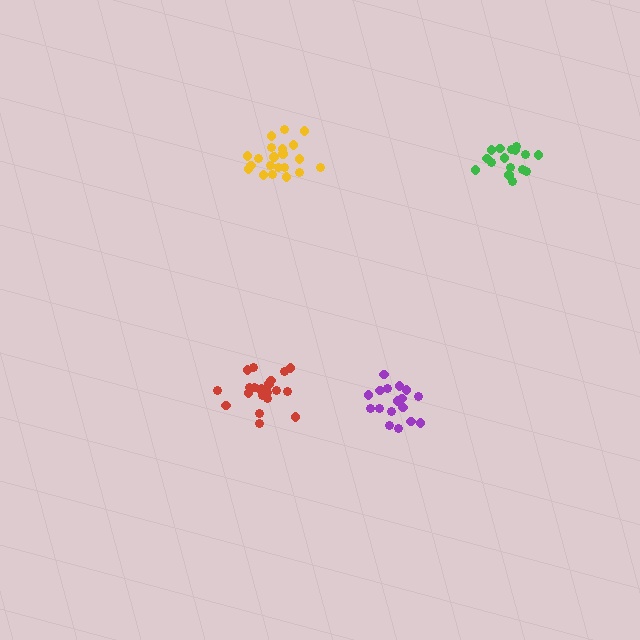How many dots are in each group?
Group 1: 21 dots, Group 2: 17 dots, Group 3: 16 dots, Group 4: 21 dots (75 total).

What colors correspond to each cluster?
The clusters are colored: red, purple, green, yellow.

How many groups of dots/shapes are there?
There are 4 groups.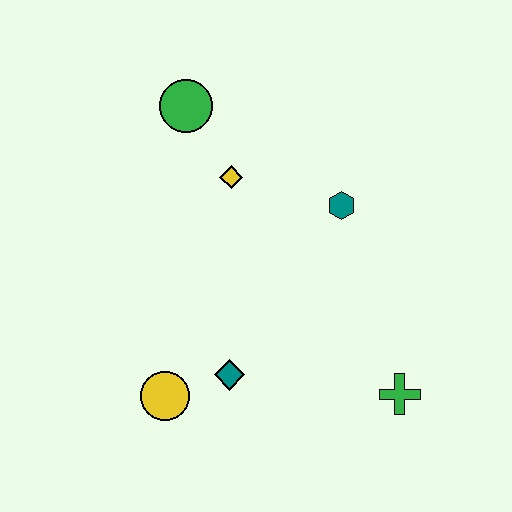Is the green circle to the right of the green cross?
No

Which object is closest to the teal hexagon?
The yellow diamond is closest to the teal hexagon.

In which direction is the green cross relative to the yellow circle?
The green cross is to the right of the yellow circle.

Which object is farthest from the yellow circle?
The green circle is farthest from the yellow circle.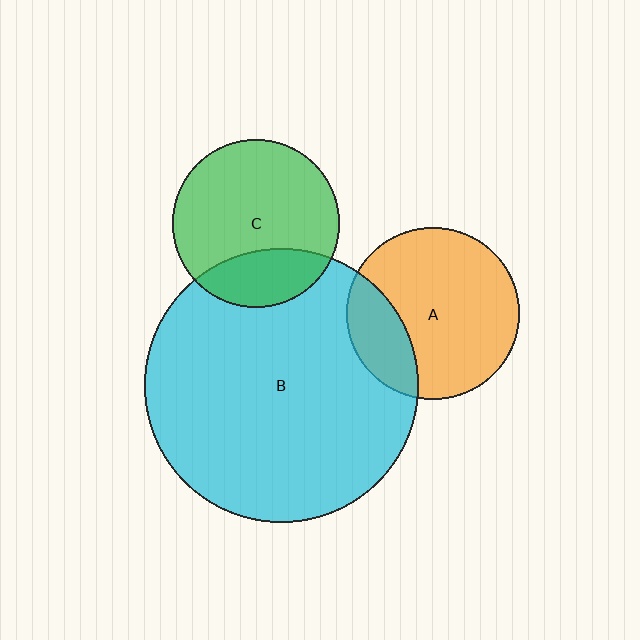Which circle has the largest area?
Circle B (cyan).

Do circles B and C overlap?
Yes.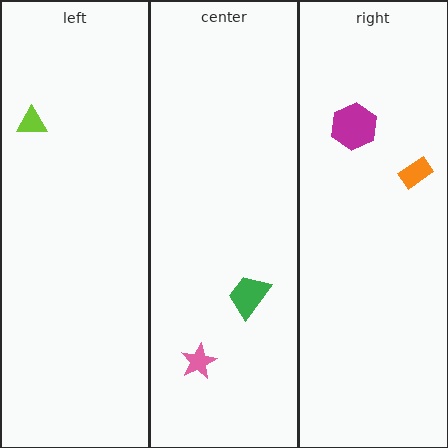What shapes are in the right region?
The magenta hexagon, the orange rectangle.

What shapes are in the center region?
The green trapezoid, the pink star.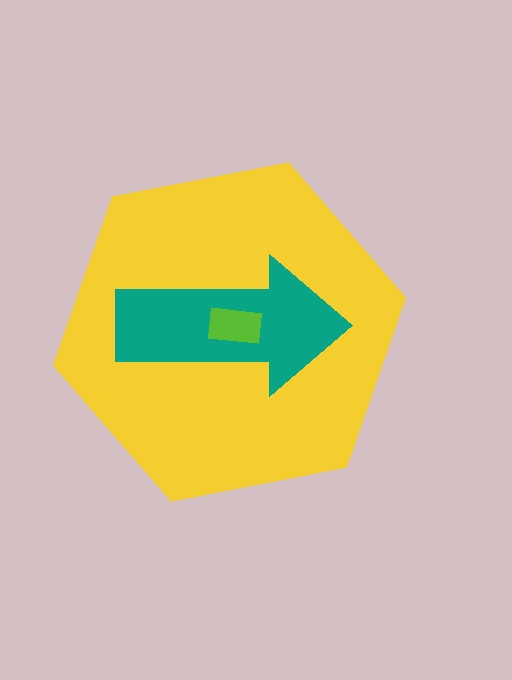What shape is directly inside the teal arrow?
The lime rectangle.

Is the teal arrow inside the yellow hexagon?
Yes.